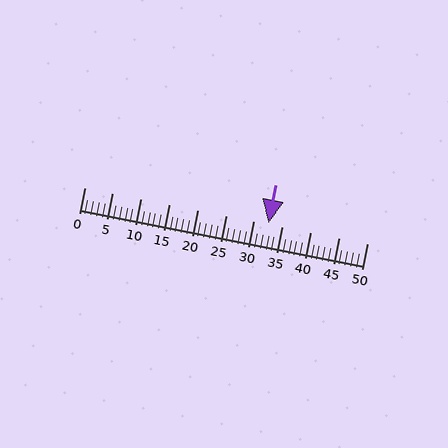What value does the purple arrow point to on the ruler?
The purple arrow points to approximately 33.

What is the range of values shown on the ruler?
The ruler shows values from 0 to 50.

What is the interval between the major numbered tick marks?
The major tick marks are spaced 5 units apart.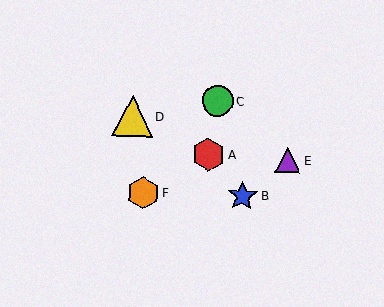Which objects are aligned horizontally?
Objects B, F are aligned horizontally.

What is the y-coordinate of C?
Object C is at y≈100.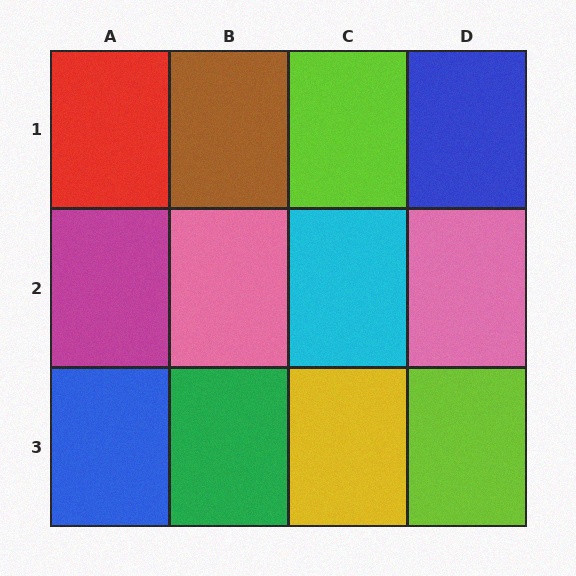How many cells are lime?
2 cells are lime.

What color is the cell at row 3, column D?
Lime.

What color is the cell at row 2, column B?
Pink.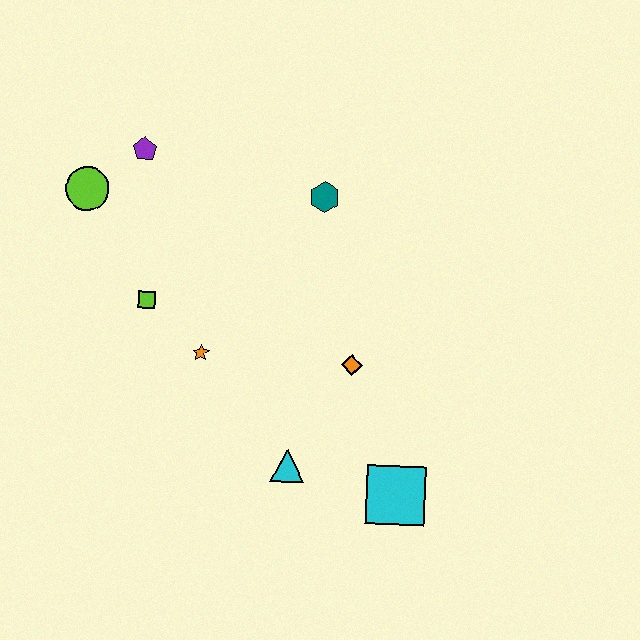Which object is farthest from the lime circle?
The cyan square is farthest from the lime circle.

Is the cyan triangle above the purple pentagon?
No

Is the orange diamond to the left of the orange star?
No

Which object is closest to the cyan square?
The cyan triangle is closest to the cyan square.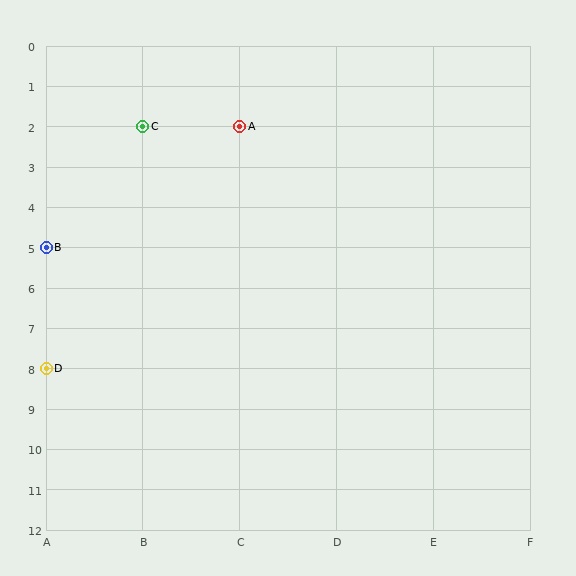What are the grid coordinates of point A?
Point A is at grid coordinates (C, 2).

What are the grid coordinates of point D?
Point D is at grid coordinates (A, 8).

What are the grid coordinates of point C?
Point C is at grid coordinates (B, 2).